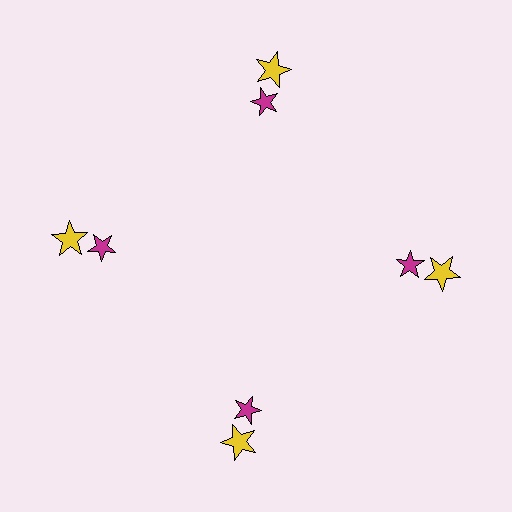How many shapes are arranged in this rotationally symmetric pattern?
There are 8 shapes, arranged in 4 groups of 2.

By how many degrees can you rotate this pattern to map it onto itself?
The pattern maps onto itself every 90 degrees of rotation.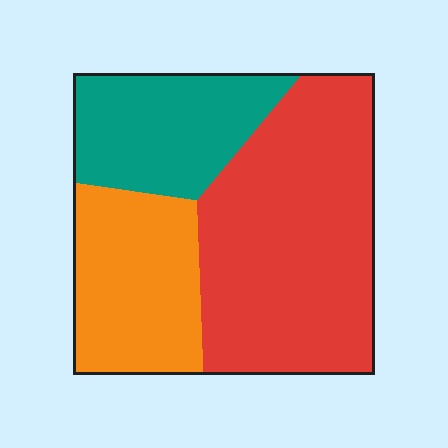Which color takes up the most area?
Red, at roughly 50%.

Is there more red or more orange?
Red.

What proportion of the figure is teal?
Teal covers 24% of the figure.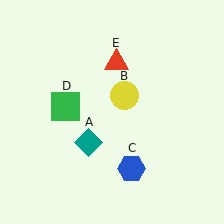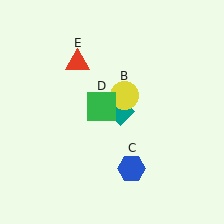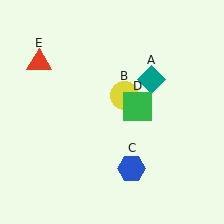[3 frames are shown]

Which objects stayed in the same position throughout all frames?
Yellow circle (object B) and blue hexagon (object C) remained stationary.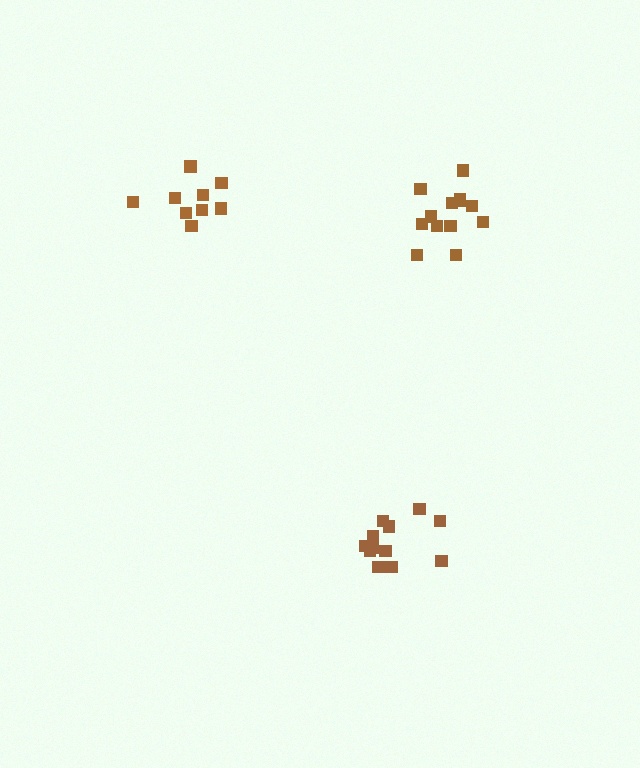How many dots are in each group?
Group 1: 12 dots, Group 2: 13 dots, Group 3: 9 dots (34 total).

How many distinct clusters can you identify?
There are 3 distinct clusters.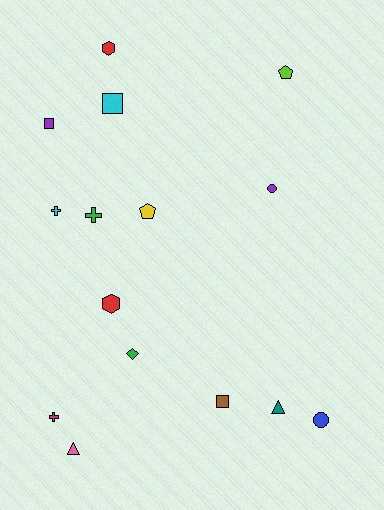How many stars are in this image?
There are no stars.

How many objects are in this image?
There are 15 objects.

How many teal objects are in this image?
There is 1 teal object.